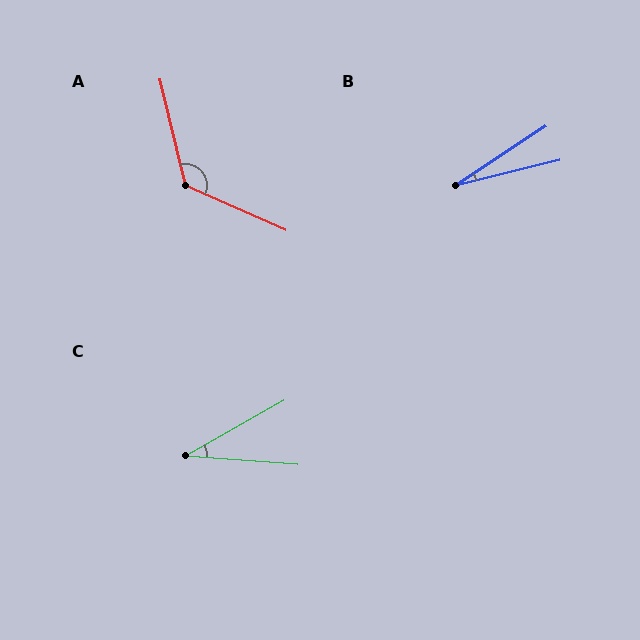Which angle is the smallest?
B, at approximately 20 degrees.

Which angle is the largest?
A, at approximately 127 degrees.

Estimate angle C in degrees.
Approximately 34 degrees.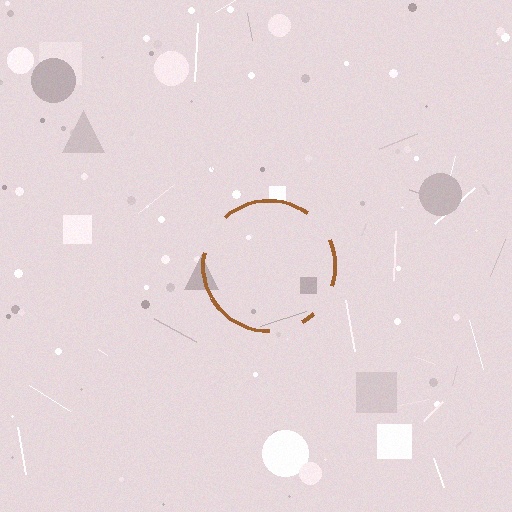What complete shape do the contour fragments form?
The contour fragments form a circle.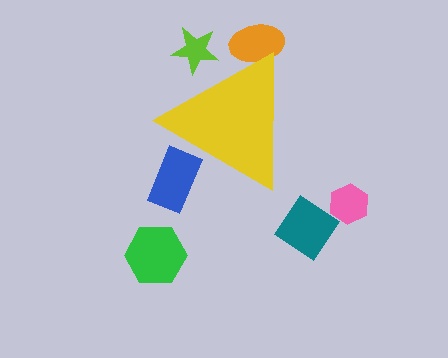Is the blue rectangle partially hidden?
Yes, the blue rectangle is partially hidden behind the yellow triangle.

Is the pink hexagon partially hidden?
No, the pink hexagon is fully visible.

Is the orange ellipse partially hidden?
Yes, the orange ellipse is partially hidden behind the yellow triangle.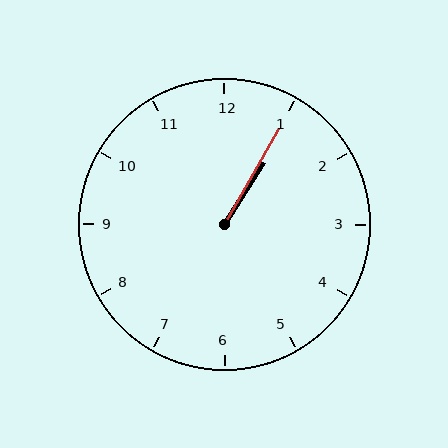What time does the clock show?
1:05.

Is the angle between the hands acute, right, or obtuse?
It is acute.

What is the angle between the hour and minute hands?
Approximately 2 degrees.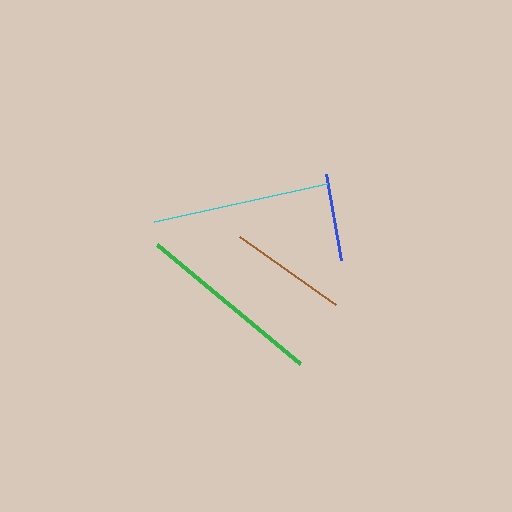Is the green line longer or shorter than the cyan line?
The green line is longer than the cyan line.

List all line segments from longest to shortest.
From longest to shortest: green, cyan, brown, blue.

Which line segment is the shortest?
The blue line is the shortest at approximately 87 pixels.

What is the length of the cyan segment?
The cyan segment is approximately 177 pixels long.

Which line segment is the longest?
The green line is the longest at approximately 185 pixels.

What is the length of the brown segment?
The brown segment is approximately 118 pixels long.